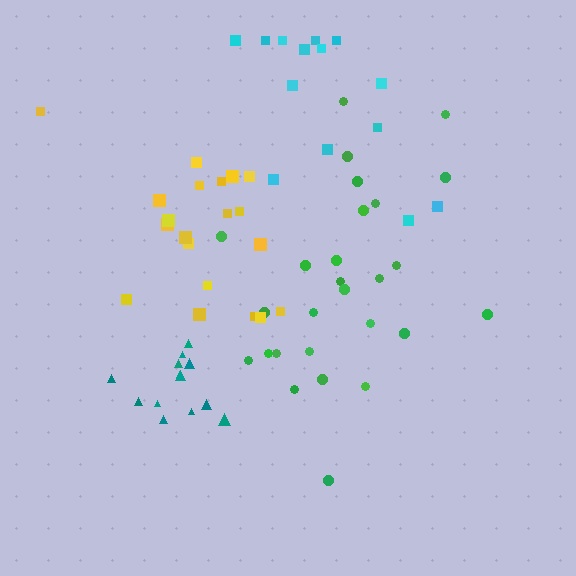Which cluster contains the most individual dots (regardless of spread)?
Green (27).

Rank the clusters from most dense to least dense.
teal, green, yellow, cyan.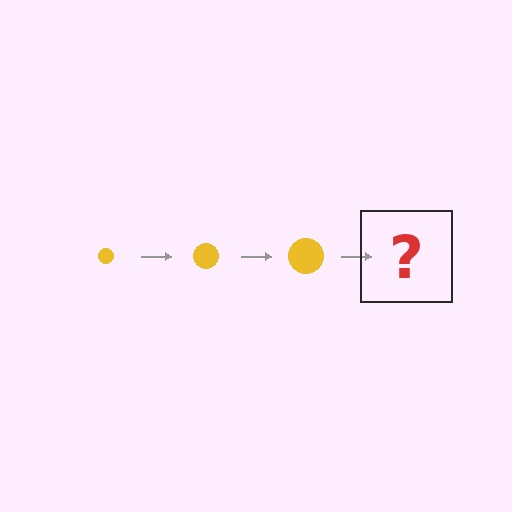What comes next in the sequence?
The next element should be a yellow circle, larger than the previous one.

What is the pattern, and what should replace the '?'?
The pattern is that the circle gets progressively larger each step. The '?' should be a yellow circle, larger than the previous one.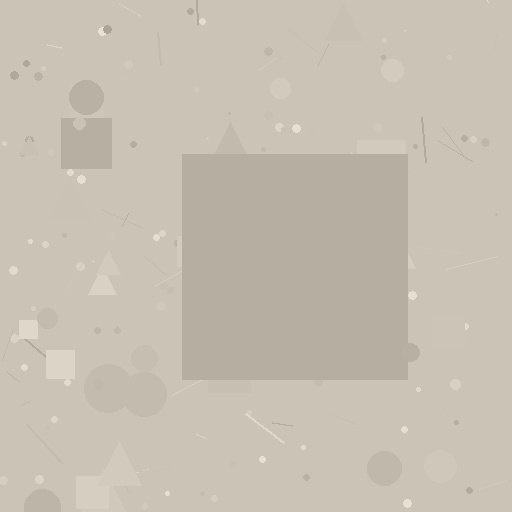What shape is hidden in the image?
A square is hidden in the image.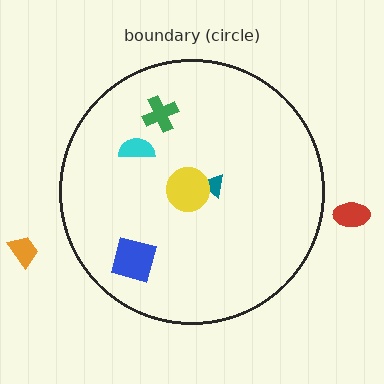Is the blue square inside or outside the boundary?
Inside.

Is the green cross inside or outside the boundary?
Inside.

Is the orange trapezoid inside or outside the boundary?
Outside.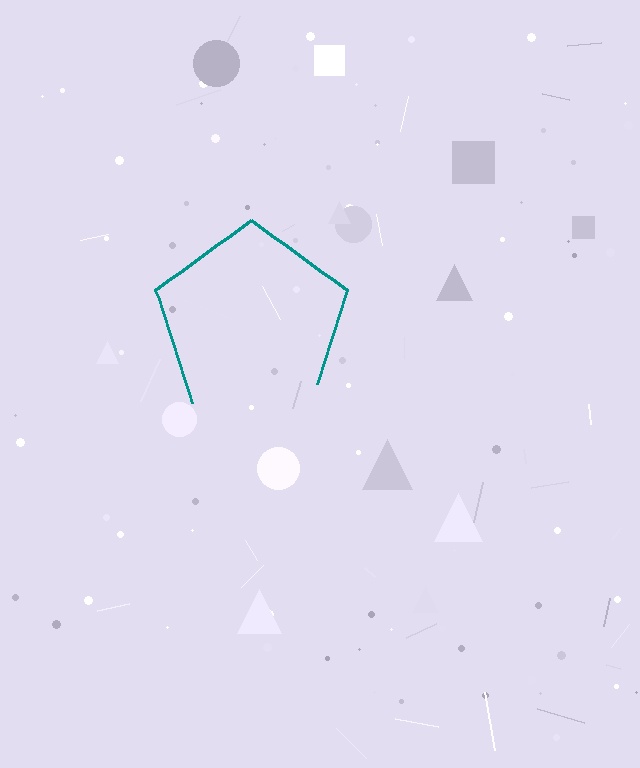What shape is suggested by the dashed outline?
The dashed outline suggests a pentagon.